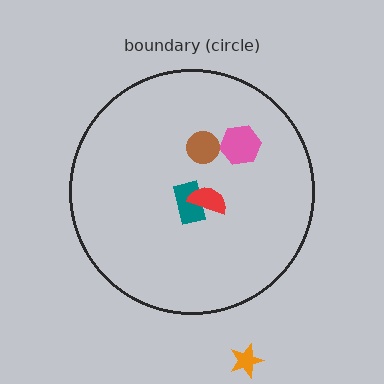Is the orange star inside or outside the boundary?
Outside.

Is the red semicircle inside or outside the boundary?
Inside.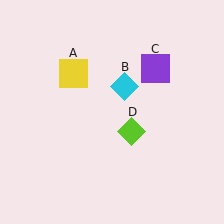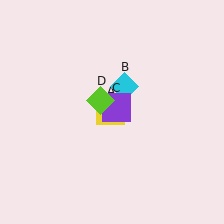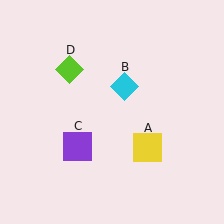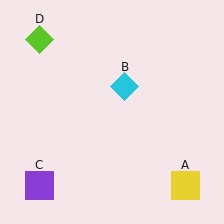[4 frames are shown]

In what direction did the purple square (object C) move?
The purple square (object C) moved down and to the left.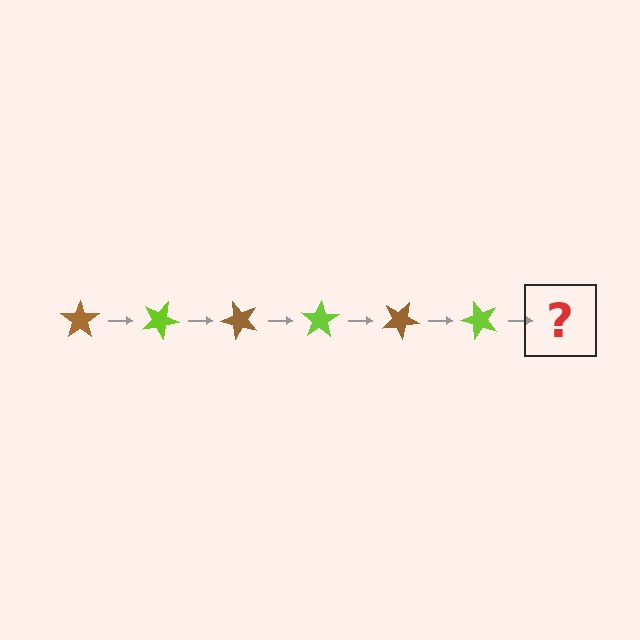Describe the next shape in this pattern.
It should be a brown star, rotated 150 degrees from the start.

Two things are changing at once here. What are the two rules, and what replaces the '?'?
The two rules are that it rotates 25 degrees each step and the color cycles through brown and lime. The '?' should be a brown star, rotated 150 degrees from the start.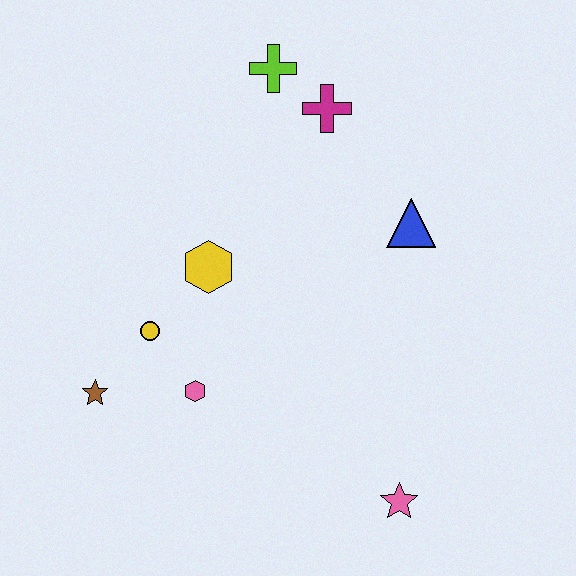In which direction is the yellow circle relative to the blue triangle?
The yellow circle is to the left of the blue triangle.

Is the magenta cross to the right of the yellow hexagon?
Yes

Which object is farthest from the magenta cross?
The pink star is farthest from the magenta cross.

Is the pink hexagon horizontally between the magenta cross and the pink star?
No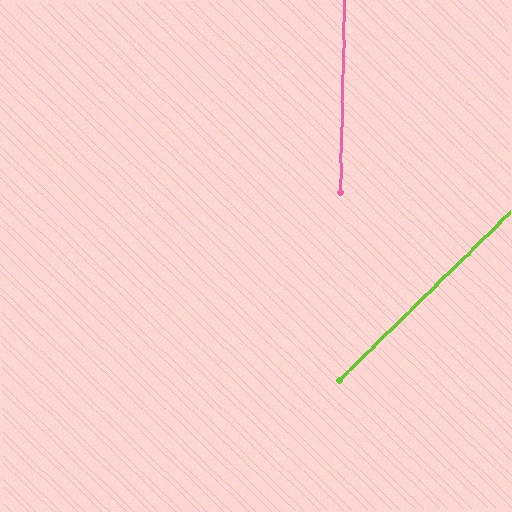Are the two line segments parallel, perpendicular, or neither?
Neither parallel nor perpendicular — they differ by about 44°.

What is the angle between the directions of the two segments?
Approximately 44 degrees.